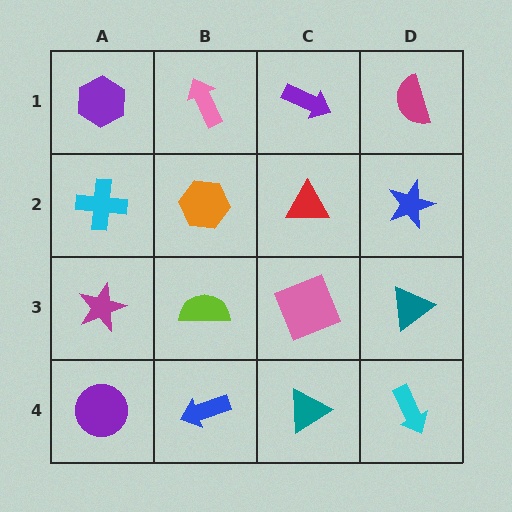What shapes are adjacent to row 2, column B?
A pink arrow (row 1, column B), a lime semicircle (row 3, column B), a cyan cross (row 2, column A), a red triangle (row 2, column C).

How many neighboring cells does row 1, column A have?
2.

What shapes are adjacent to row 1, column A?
A cyan cross (row 2, column A), a pink arrow (row 1, column B).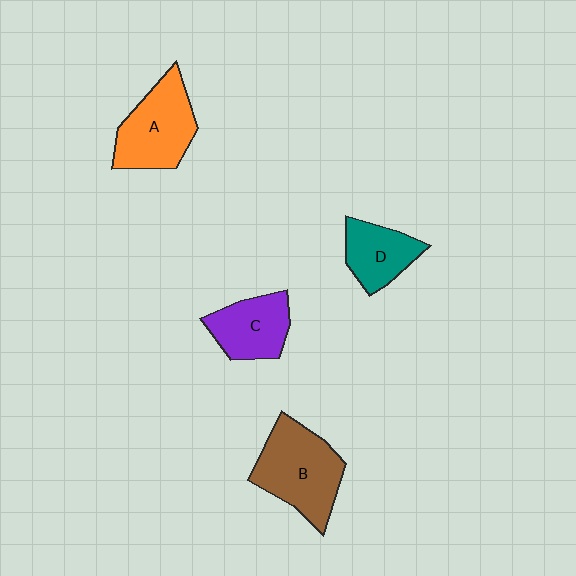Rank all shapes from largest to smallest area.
From largest to smallest: B (brown), A (orange), C (purple), D (teal).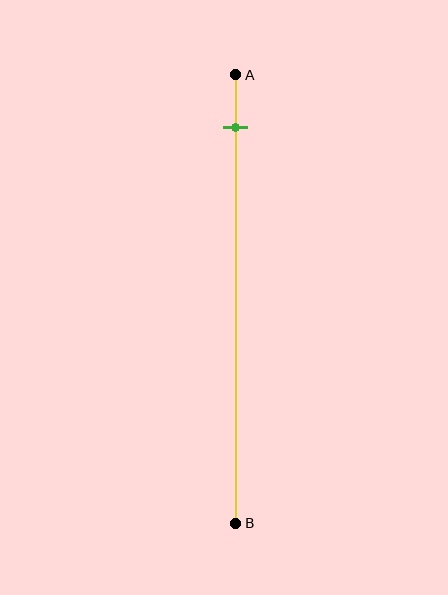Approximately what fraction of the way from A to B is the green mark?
The green mark is approximately 10% of the way from A to B.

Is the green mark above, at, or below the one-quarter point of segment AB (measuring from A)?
The green mark is above the one-quarter point of segment AB.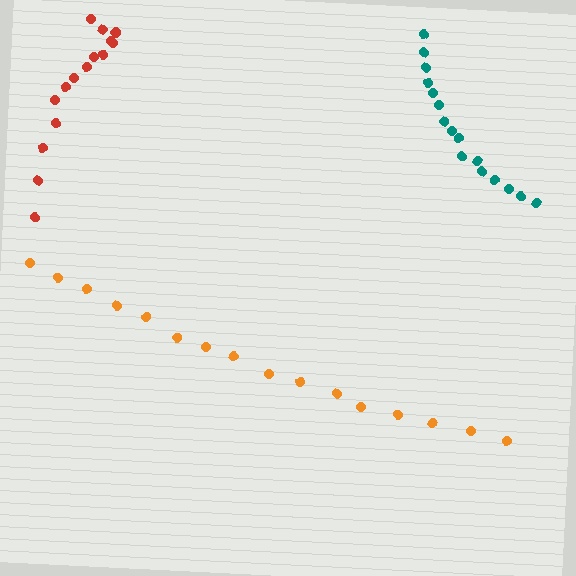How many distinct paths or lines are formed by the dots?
There are 3 distinct paths.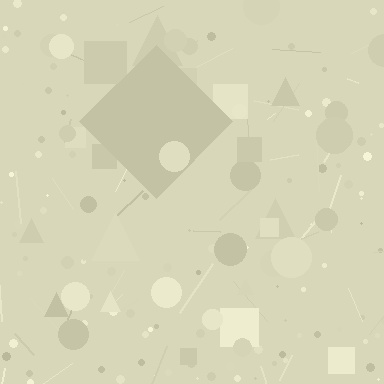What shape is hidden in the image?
A diamond is hidden in the image.